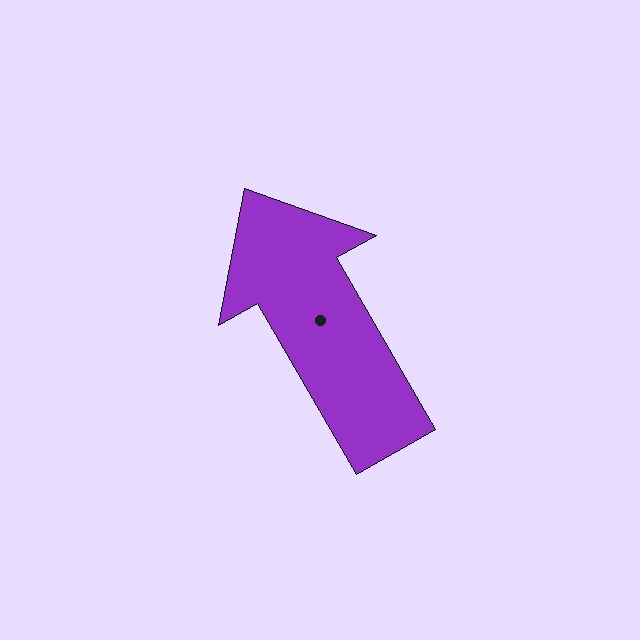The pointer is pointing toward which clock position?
Roughly 11 o'clock.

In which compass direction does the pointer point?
Northwest.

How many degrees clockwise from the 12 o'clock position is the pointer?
Approximately 330 degrees.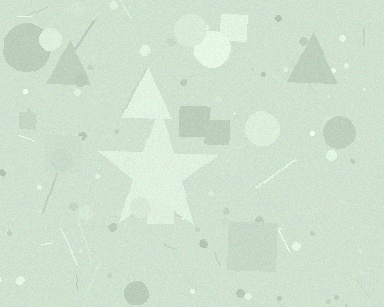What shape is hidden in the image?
A star is hidden in the image.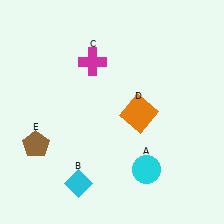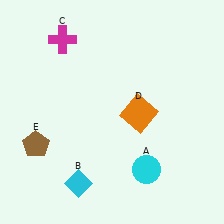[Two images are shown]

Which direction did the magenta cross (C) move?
The magenta cross (C) moved left.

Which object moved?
The magenta cross (C) moved left.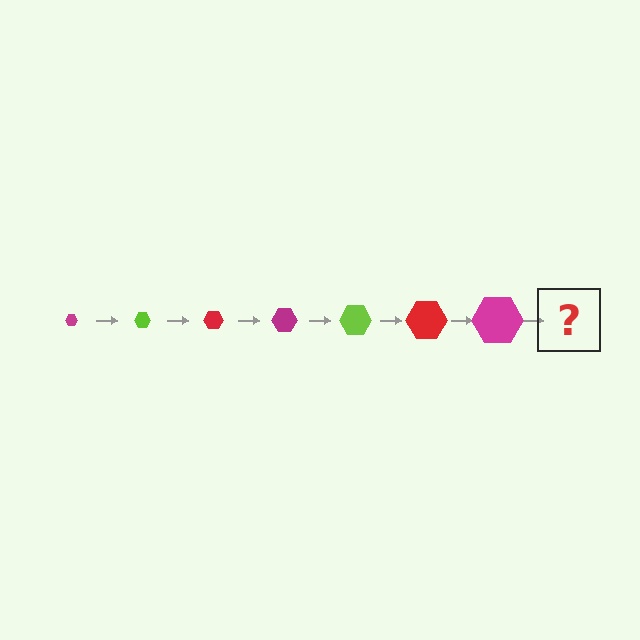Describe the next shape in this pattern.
It should be a lime hexagon, larger than the previous one.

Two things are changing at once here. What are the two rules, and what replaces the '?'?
The two rules are that the hexagon grows larger each step and the color cycles through magenta, lime, and red. The '?' should be a lime hexagon, larger than the previous one.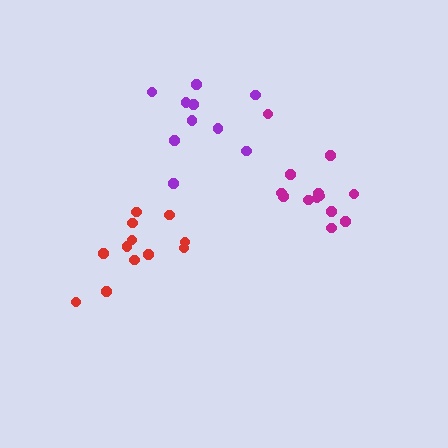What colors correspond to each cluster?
The clusters are colored: magenta, red, purple.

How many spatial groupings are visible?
There are 3 spatial groupings.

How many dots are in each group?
Group 1: 13 dots, Group 2: 12 dots, Group 3: 10 dots (35 total).